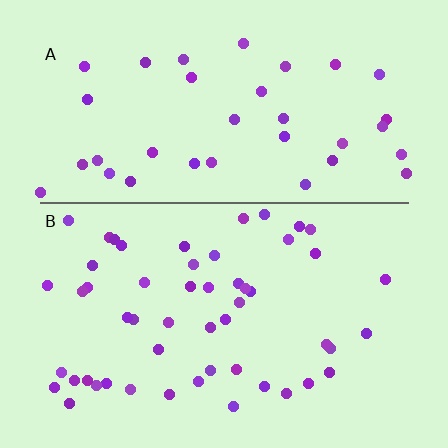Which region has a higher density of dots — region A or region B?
B (the bottom).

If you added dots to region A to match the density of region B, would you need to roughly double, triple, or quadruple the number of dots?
Approximately double.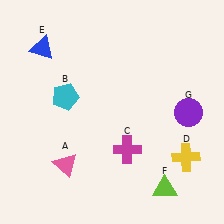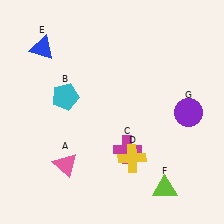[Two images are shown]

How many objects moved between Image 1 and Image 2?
1 object moved between the two images.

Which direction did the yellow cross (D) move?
The yellow cross (D) moved left.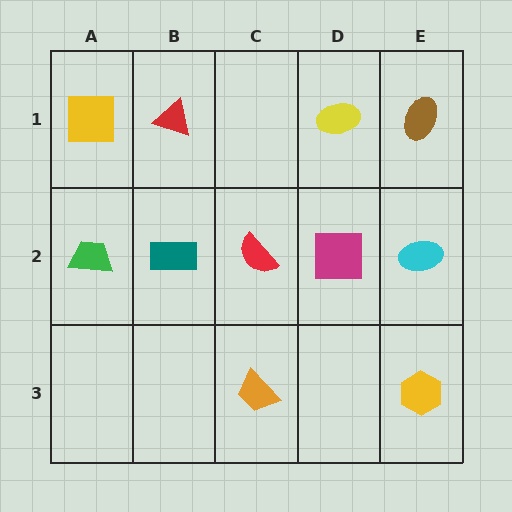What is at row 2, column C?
A red semicircle.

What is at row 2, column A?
A green trapezoid.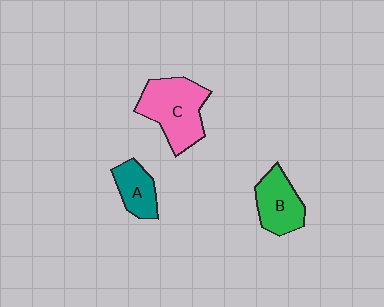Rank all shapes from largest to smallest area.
From largest to smallest: C (pink), B (green), A (teal).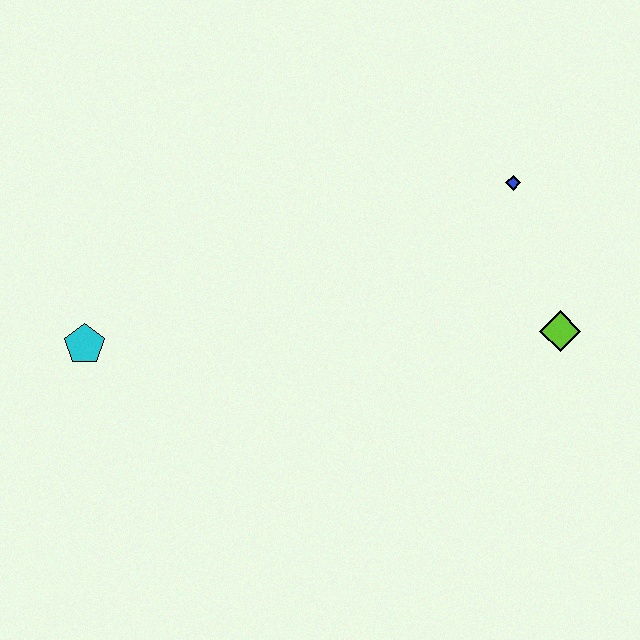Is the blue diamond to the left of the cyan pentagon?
No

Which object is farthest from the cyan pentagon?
The lime diamond is farthest from the cyan pentagon.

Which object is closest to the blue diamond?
The lime diamond is closest to the blue diamond.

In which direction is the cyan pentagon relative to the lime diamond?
The cyan pentagon is to the left of the lime diamond.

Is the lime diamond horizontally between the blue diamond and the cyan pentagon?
No